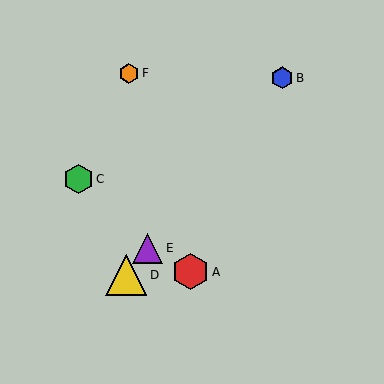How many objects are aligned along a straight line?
3 objects (B, D, E) are aligned along a straight line.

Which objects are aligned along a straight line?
Objects B, D, E are aligned along a straight line.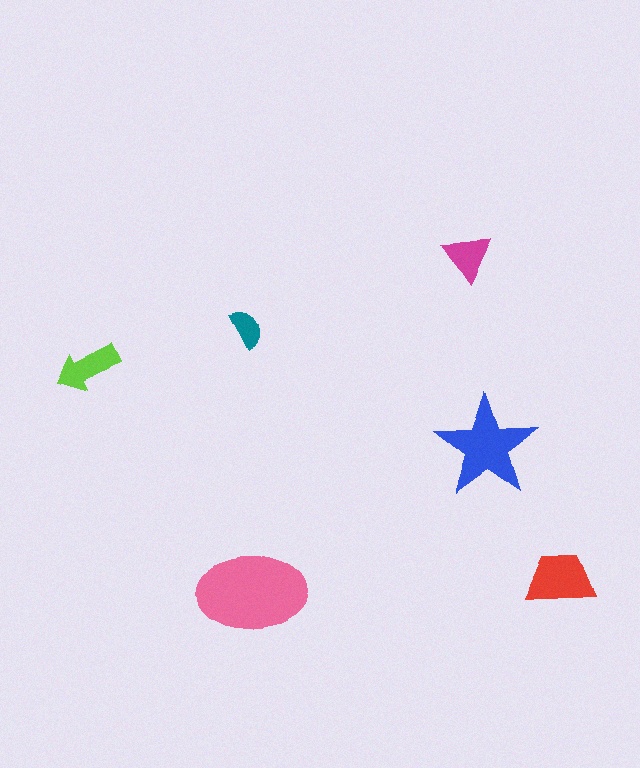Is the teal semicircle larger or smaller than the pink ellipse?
Smaller.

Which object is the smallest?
The teal semicircle.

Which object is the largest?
The pink ellipse.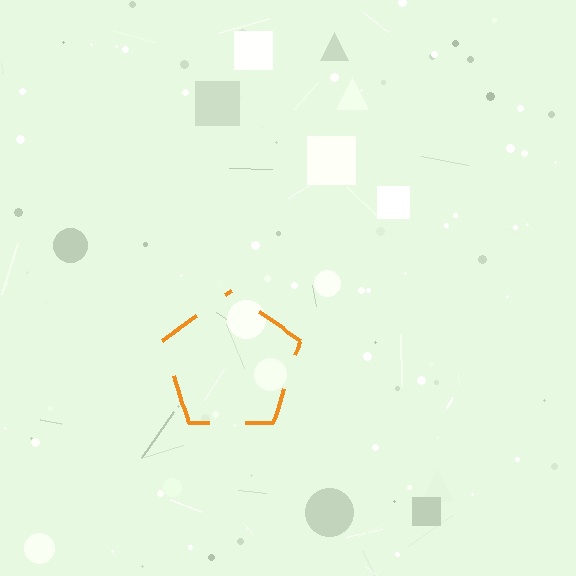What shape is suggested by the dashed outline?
The dashed outline suggests a pentagon.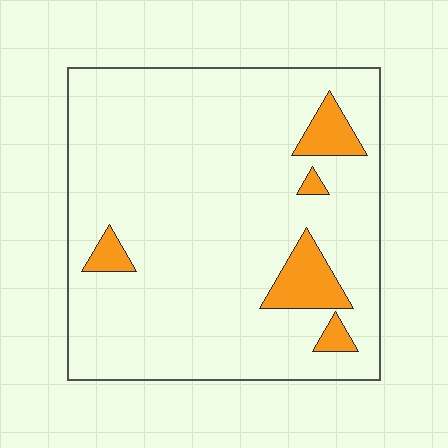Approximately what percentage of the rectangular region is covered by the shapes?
Approximately 10%.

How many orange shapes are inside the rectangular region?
5.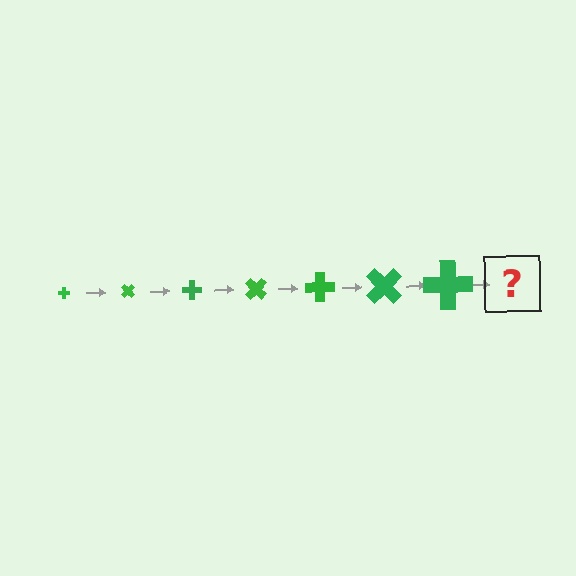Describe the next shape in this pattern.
It should be a cross, larger than the previous one and rotated 315 degrees from the start.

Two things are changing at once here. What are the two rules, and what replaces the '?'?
The two rules are that the cross grows larger each step and it rotates 45 degrees each step. The '?' should be a cross, larger than the previous one and rotated 315 degrees from the start.